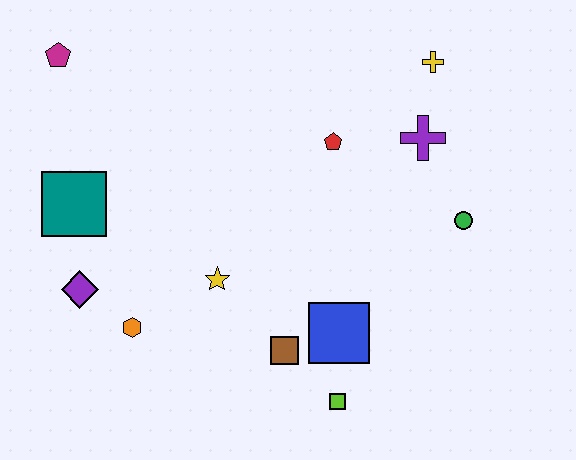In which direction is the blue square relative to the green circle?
The blue square is to the left of the green circle.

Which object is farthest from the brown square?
The magenta pentagon is farthest from the brown square.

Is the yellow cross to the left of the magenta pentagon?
No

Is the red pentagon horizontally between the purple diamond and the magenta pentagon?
No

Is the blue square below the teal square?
Yes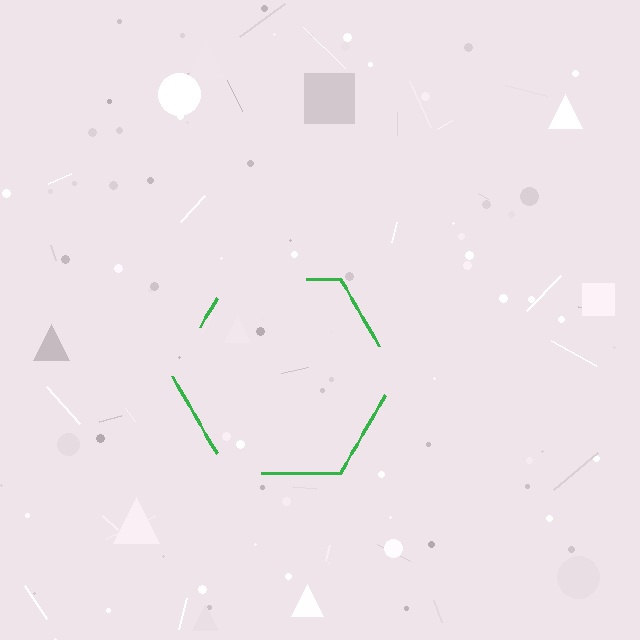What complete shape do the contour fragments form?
The contour fragments form a hexagon.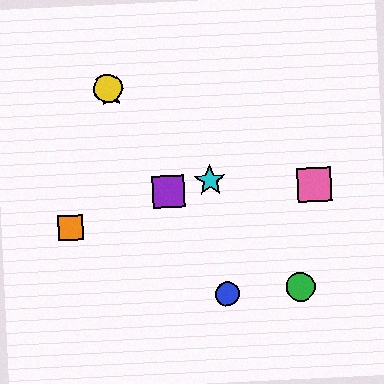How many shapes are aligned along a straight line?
4 shapes (the red star, the blue circle, the yellow circle, the purple square) are aligned along a straight line.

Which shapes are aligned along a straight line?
The red star, the blue circle, the yellow circle, the purple square are aligned along a straight line.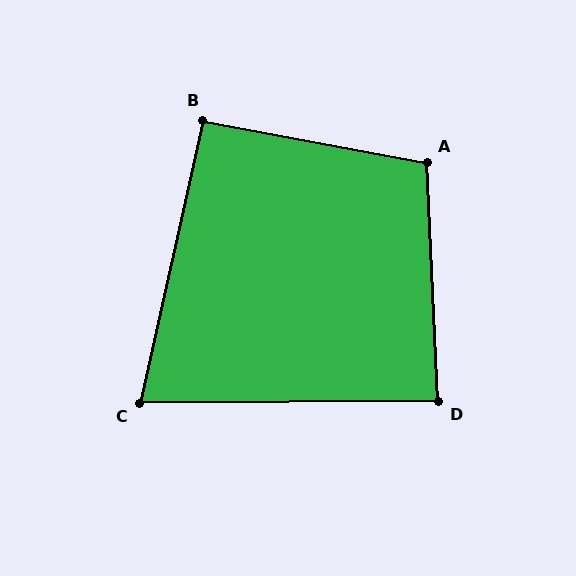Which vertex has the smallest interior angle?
C, at approximately 77 degrees.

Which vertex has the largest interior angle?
A, at approximately 103 degrees.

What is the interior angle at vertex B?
Approximately 92 degrees (approximately right).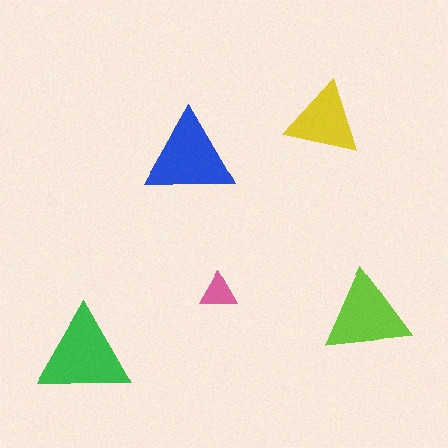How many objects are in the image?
There are 5 objects in the image.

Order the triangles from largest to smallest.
the green one, the blue one, the lime one, the yellow one, the pink one.